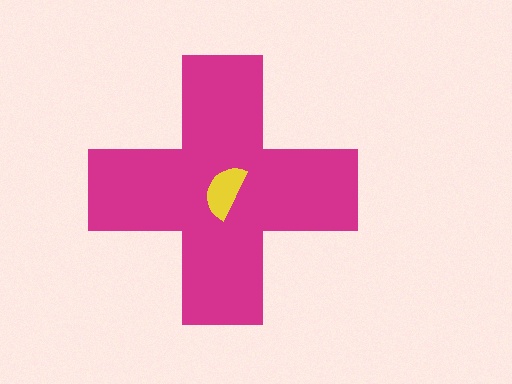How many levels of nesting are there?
2.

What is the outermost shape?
The magenta cross.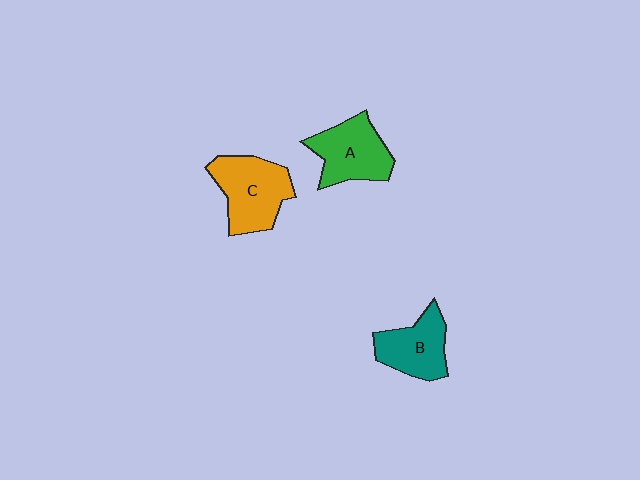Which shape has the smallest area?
Shape B (teal).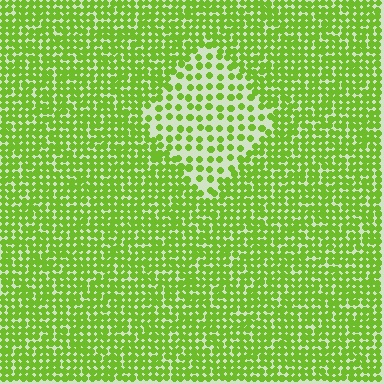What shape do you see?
I see a diamond.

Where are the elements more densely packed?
The elements are more densely packed outside the diamond boundary.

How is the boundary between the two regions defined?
The boundary is defined by a change in element density (approximately 2.3x ratio). All elements are the same color, size, and shape.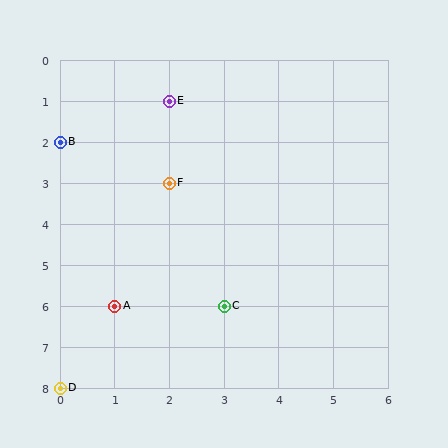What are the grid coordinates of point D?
Point D is at grid coordinates (0, 8).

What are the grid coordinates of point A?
Point A is at grid coordinates (1, 6).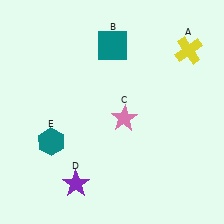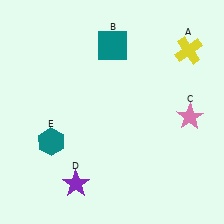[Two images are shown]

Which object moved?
The pink star (C) moved right.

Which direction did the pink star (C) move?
The pink star (C) moved right.